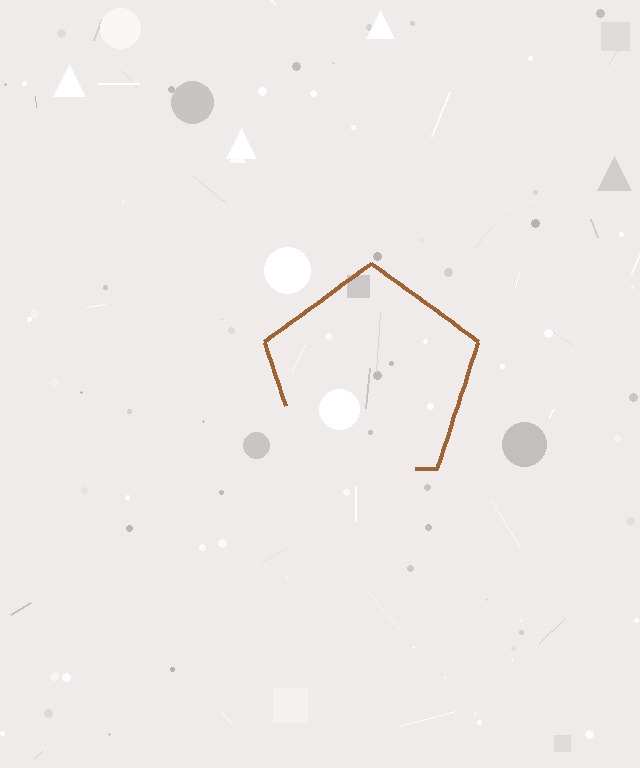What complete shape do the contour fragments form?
The contour fragments form a pentagon.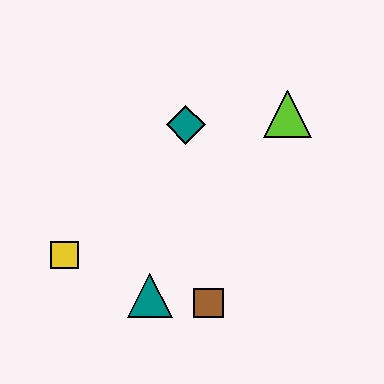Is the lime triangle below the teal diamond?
No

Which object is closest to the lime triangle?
The teal diamond is closest to the lime triangle.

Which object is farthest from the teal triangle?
The lime triangle is farthest from the teal triangle.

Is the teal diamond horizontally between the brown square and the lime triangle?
No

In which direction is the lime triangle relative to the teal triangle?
The lime triangle is above the teal triangle.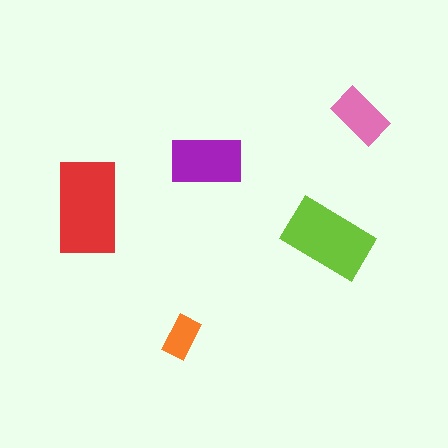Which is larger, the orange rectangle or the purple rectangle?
The purple one.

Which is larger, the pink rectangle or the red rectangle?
The red one.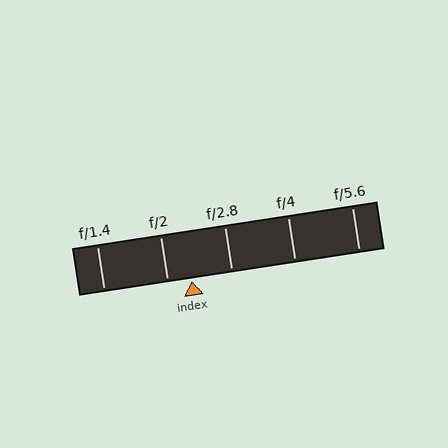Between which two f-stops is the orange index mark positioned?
The index mark is between f/2 and f/2.8.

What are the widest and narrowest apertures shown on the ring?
The widest aperture shown is f/1.4 and the narrowest is f/5.6.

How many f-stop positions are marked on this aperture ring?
There are 5 f-stop positions marked.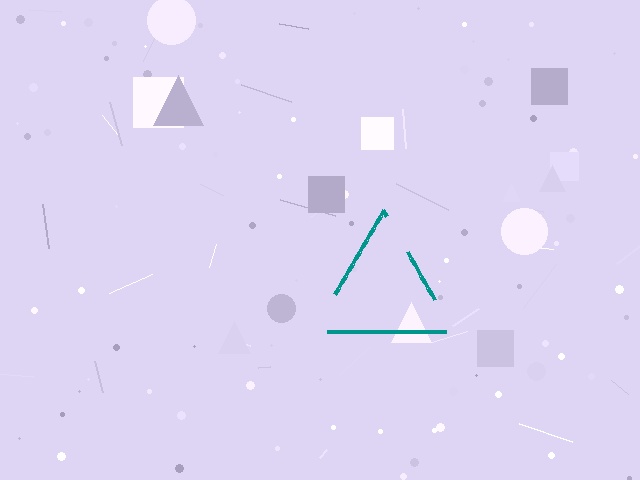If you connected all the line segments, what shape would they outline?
They would outline a triangle.